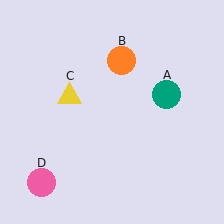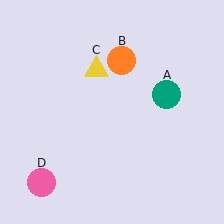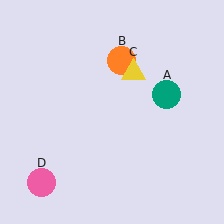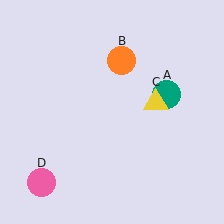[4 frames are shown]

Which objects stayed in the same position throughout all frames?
Teal circle (object A) and orange circle (object B) and pink circle (object D) remained stationary.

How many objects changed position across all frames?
1 object changed position: yellow triangle (object C).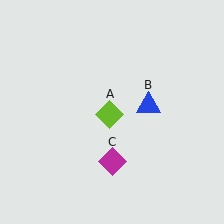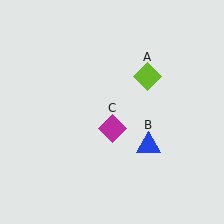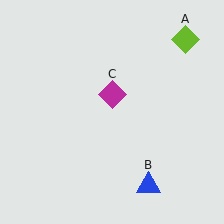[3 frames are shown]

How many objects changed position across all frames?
3 objects changed position: lime diamond (object A), blue triangle (object B), magenta diamond (object C).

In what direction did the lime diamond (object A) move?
The lime diamond (object A) moved up and to the right.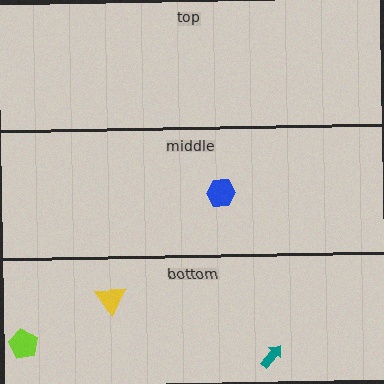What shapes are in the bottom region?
The teal arrow, the lime pentagon, the yellow triangle.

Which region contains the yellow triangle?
The bottom region.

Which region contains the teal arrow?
The bottom region.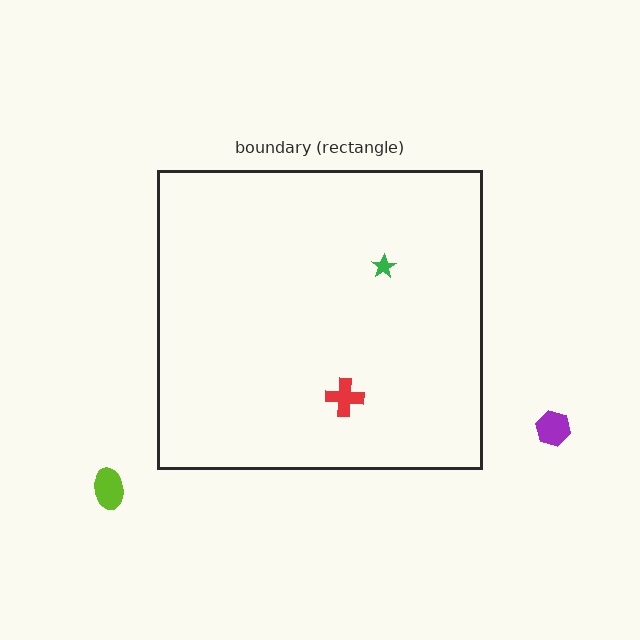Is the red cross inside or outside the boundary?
Inside.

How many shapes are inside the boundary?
2 inside, 2 outside.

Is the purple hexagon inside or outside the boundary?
Outside.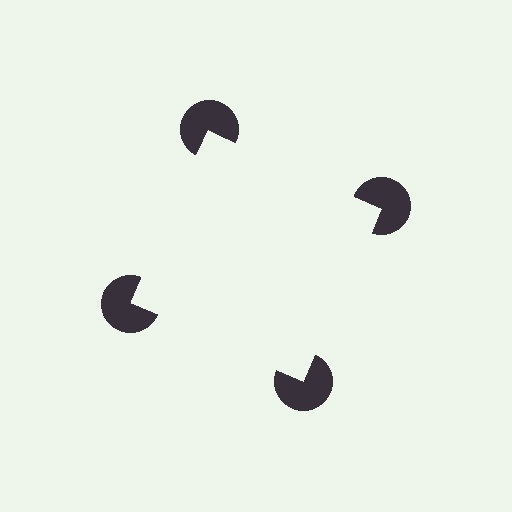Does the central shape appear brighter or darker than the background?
It typically appears slightly brighter than the background, even though no actual brightness change is drawn.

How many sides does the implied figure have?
4 sides.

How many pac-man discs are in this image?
There are 4 — one at each vertex of the illusory square.